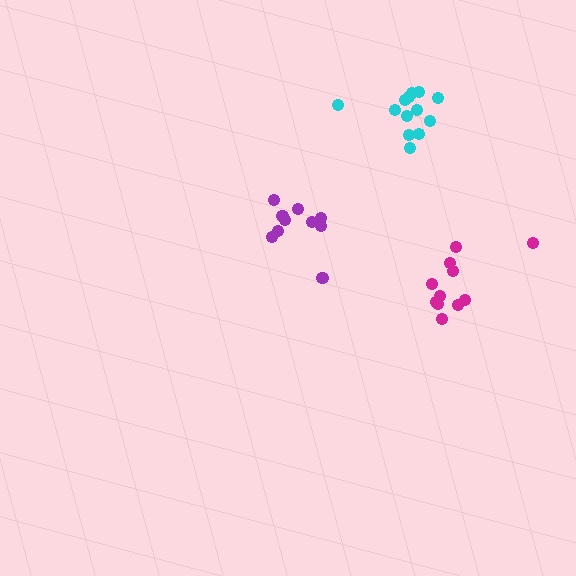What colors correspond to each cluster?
The clusters are colored: magenta, cyan, purple.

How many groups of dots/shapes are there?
There are 3 groups.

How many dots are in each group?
Group 1: 11 dots, Group 2: 13 dots, Group 3: 10 dots (34 total).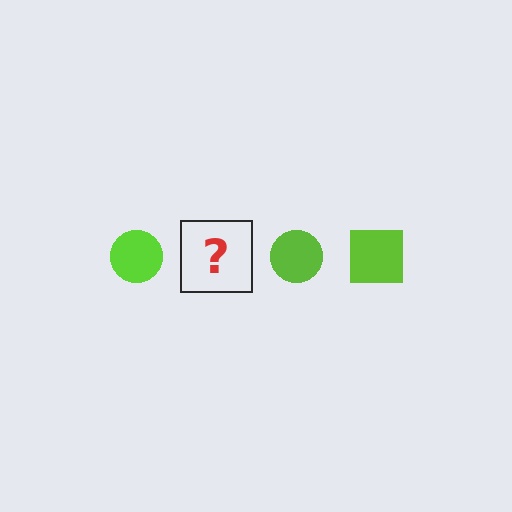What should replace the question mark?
The question mark should be replaced with a lime square.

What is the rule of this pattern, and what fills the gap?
The rule is that the pattern cycles through circle, square shapes in lime. The gap should be filled with a lime square.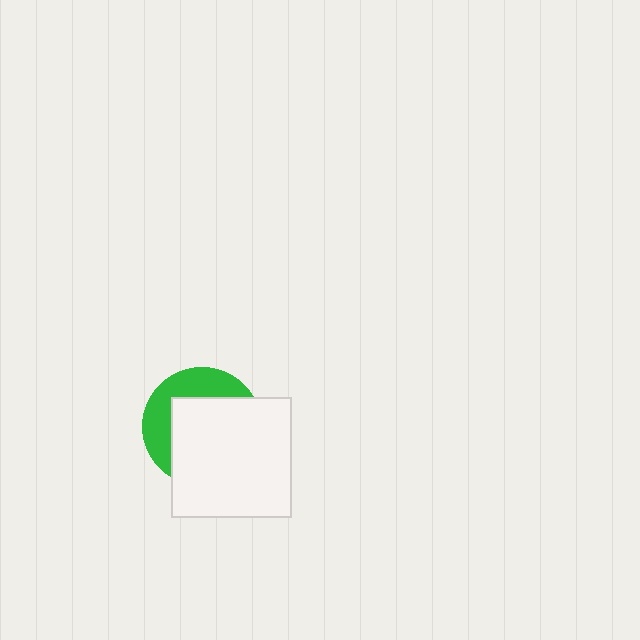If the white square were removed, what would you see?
You would see the complete green circle.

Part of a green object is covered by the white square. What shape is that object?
It is a circle.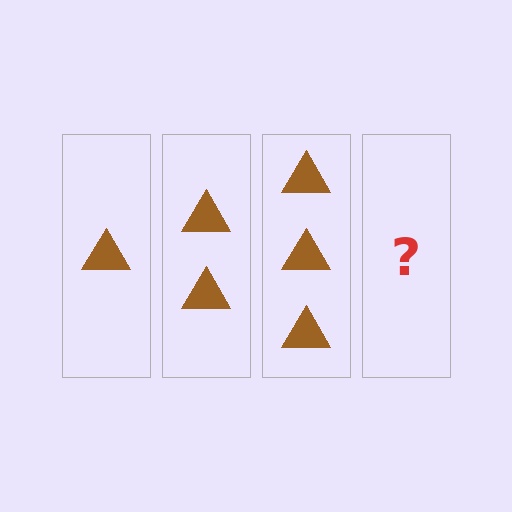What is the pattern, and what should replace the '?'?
The pattern is that each step adds one more triangle. The '?' should be 4 triangles.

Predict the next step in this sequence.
The next step is 4 triangles.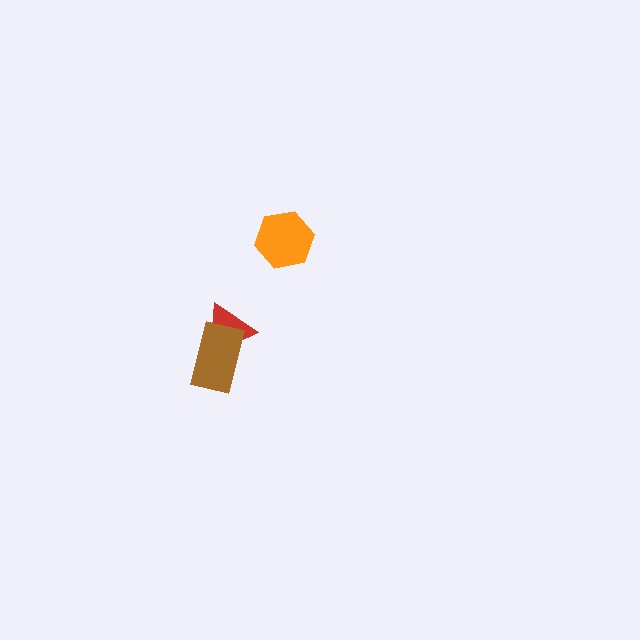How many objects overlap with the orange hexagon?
0 objects overlap with the orange hexagon.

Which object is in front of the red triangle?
The brown rectangle is in front of the red triangle.